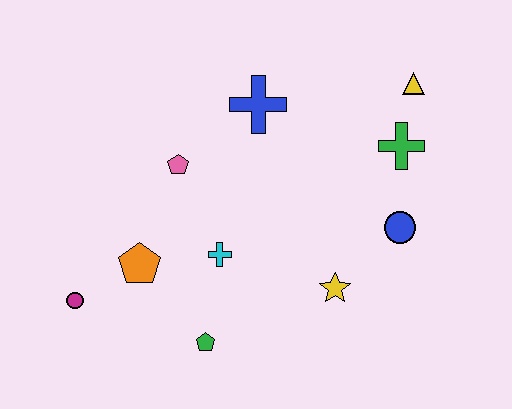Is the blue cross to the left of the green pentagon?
No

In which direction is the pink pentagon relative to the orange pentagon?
The pink pentagon is above the orange pentagon.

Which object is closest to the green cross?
The yellow triangle is closest to the green cross.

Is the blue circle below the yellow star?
No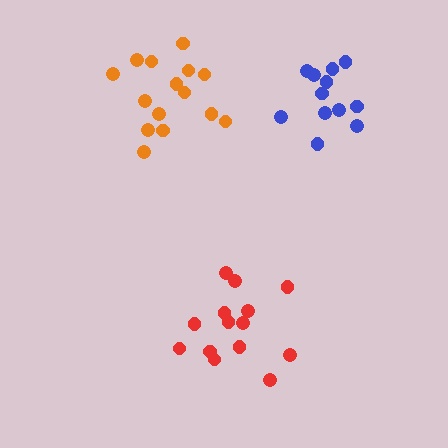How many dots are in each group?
Group 1: 15 dots, Group 2: 12 dots, Group 3: 14 dots (41 total).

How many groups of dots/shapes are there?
There are 3 groups.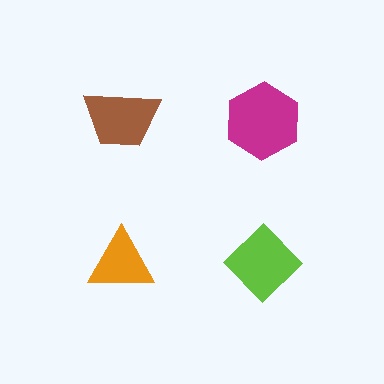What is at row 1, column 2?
A magenta hexagon.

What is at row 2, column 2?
A lime diamond.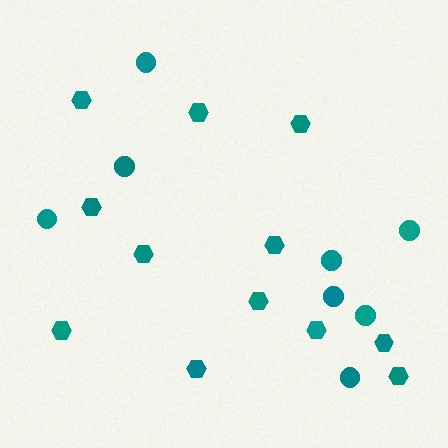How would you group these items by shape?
There are 2 groups: one group of circles (8) and one group of hexagons (12).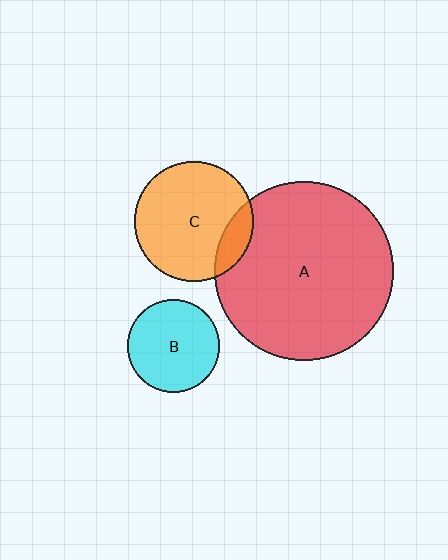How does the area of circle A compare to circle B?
Approximately 3.8 times.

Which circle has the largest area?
Circle A (red).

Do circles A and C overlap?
Yes.